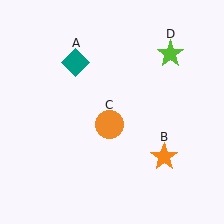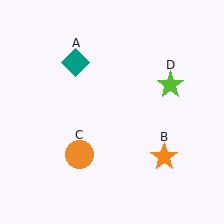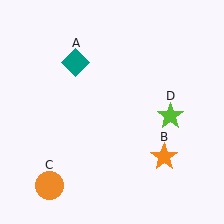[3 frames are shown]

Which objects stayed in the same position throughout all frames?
Teal diamond (object A) and orange star (object B) remained stationary.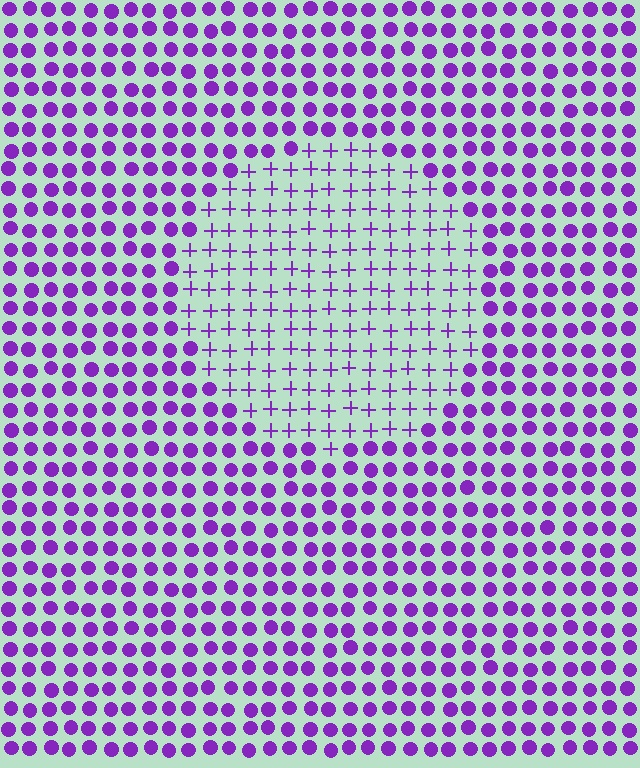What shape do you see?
I see a circle.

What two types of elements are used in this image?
The image uses plus signs inside the circle region and circles outside it.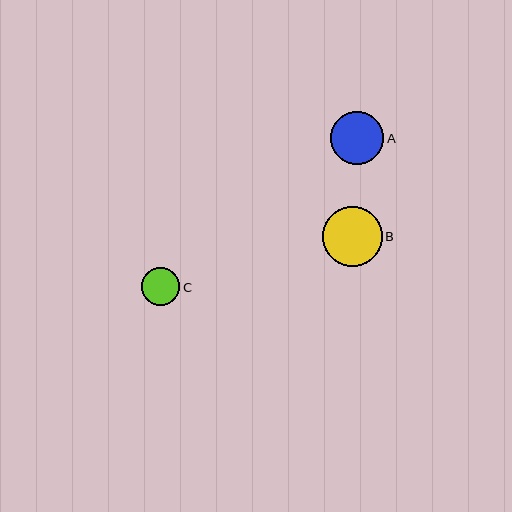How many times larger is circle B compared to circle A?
Circle B is approximately 1.1 times the size of circle A.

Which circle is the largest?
Circle B is the largest with a size of approximately 60 pixels.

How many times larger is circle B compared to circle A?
Circle B is approximately 1.1 times the size of circle A.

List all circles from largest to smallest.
From largest to smallest: B, A, C.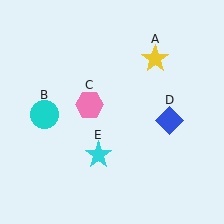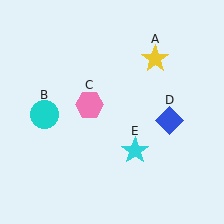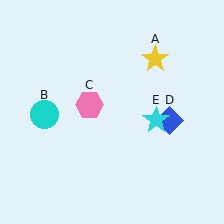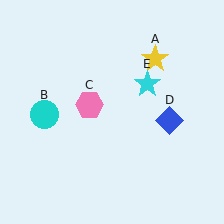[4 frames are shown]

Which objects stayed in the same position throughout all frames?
Yellow star (object A) and cyan circle (object B) and pink hexagon (object C) and blue diamond (object D) remained stationary.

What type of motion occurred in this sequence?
The cyan star (object E) rotated counterclockwise around the center of the scene.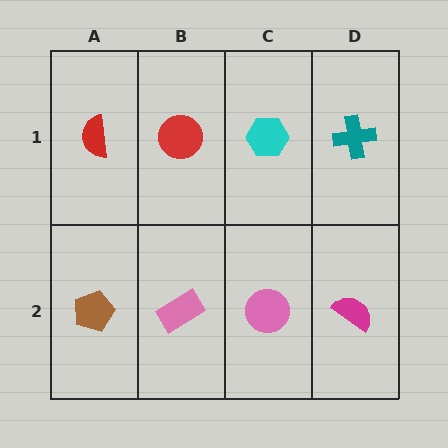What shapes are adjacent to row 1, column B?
A pink rectangle (row 2, column B), a red semicircle (row 1, column A), a cyan hexagon (row 1, column C).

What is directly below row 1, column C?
A pink circle.